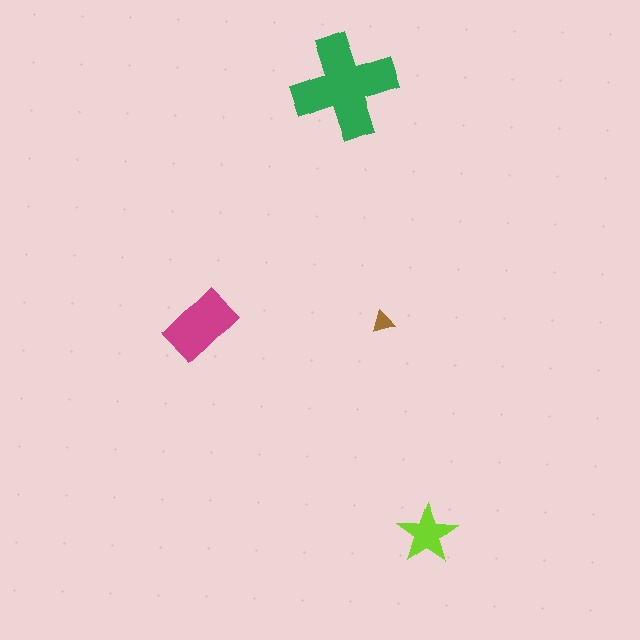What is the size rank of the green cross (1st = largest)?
1st.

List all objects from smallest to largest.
The brown triangle, the lime star, the magenta rectangle, the green cross.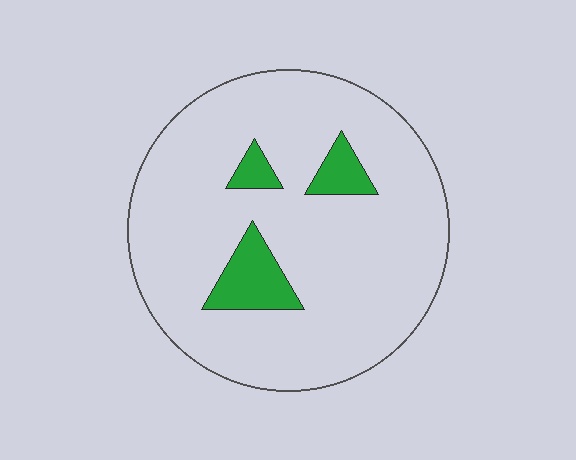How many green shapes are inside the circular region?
3.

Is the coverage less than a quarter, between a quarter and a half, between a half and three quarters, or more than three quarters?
Less than a quarter.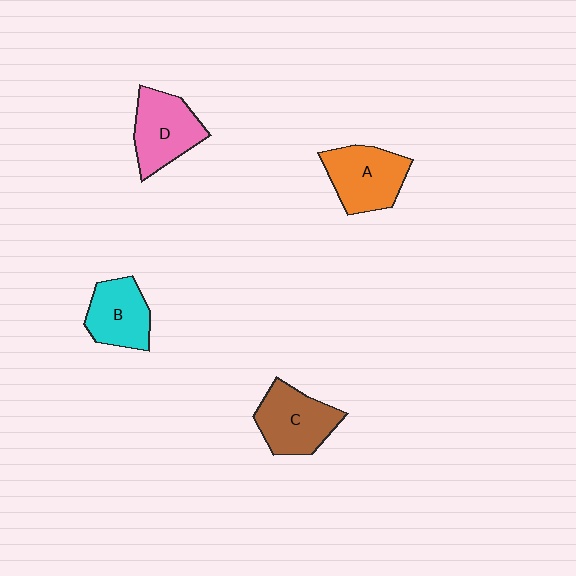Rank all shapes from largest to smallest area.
From largest to smallest: A (orange), D (pink), C (brown), B (cyan).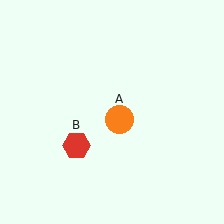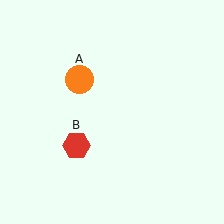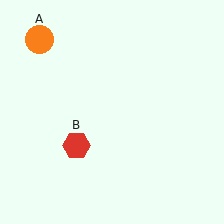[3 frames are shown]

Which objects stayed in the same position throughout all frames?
Red hexagon (object B) remained stationary.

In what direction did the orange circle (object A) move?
The orange circle (object A) moved up and to the left.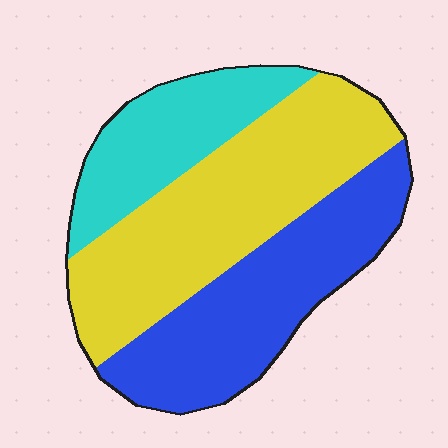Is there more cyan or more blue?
Blue.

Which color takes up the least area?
Cyan, at roughly 20%.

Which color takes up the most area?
Yellow, at roughly 45%.